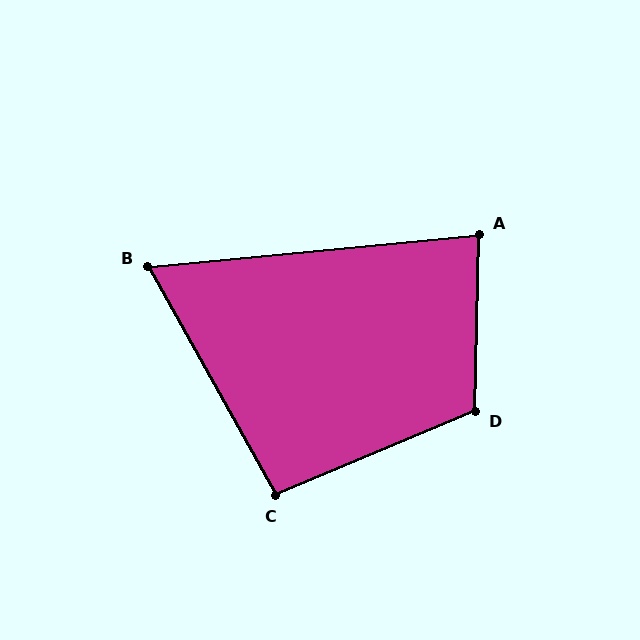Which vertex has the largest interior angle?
D, at approximately 114 degrees.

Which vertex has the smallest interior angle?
B, at approximately 66 degrees.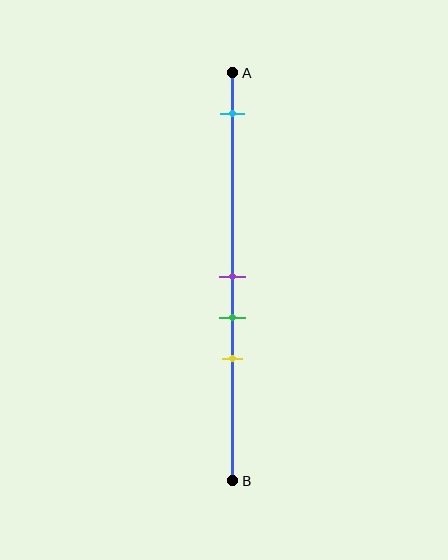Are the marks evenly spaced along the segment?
No, the marks are not evenly spaced.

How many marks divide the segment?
There are 4 marks dividing the segment.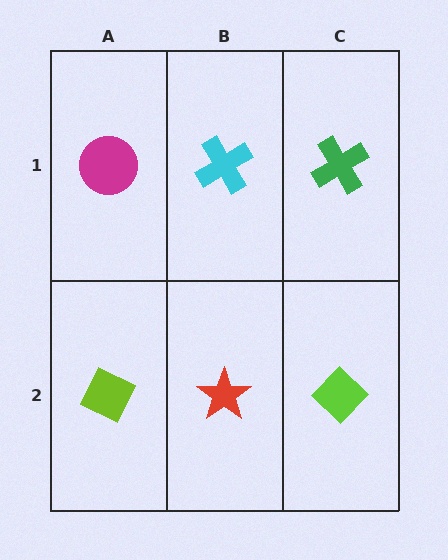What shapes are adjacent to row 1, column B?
A red star (row 2, column B), a magenta circle (row 1, column A), a green cross (row 1, column C).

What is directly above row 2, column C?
A green cross.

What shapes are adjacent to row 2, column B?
A cyan cross (row 1, column B), a lime diamond (row 2, column A), a lime diamond (row 2, column C).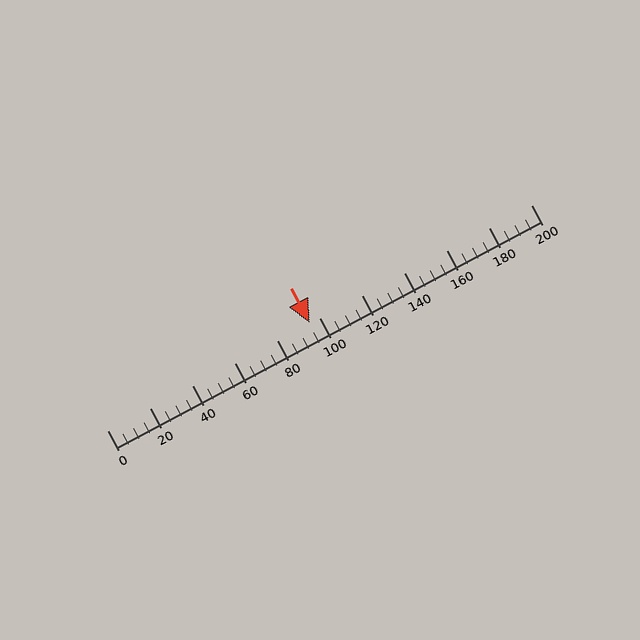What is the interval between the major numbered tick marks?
The major tick marks are spaced 20 units apart.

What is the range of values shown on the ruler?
The ruler shows values from 0 to 200.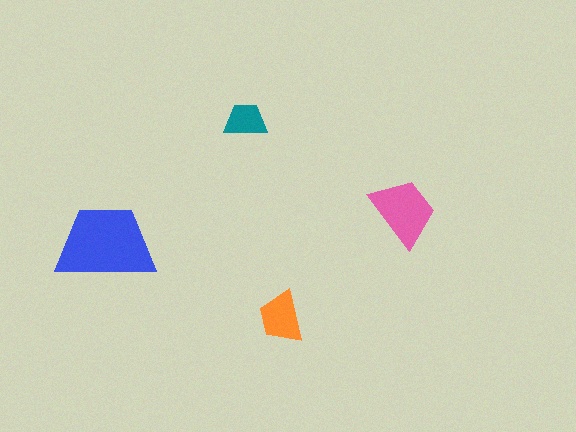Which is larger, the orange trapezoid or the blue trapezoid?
The blue one.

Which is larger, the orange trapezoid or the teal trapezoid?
The orange one.